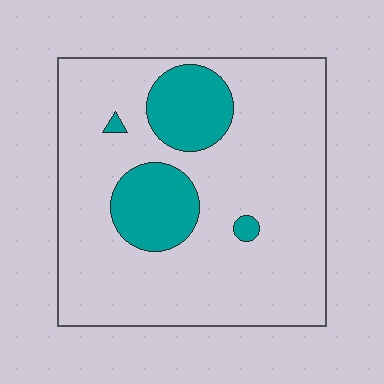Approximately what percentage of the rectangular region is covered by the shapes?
Approximately 20%.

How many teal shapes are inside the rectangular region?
4.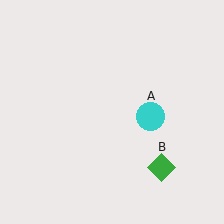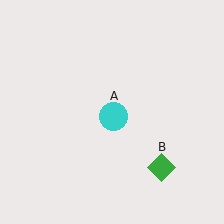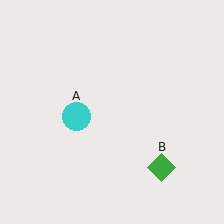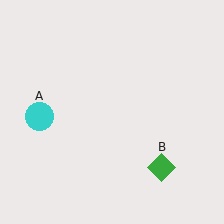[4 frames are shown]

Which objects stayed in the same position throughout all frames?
Green diamond (object B) remained stationary.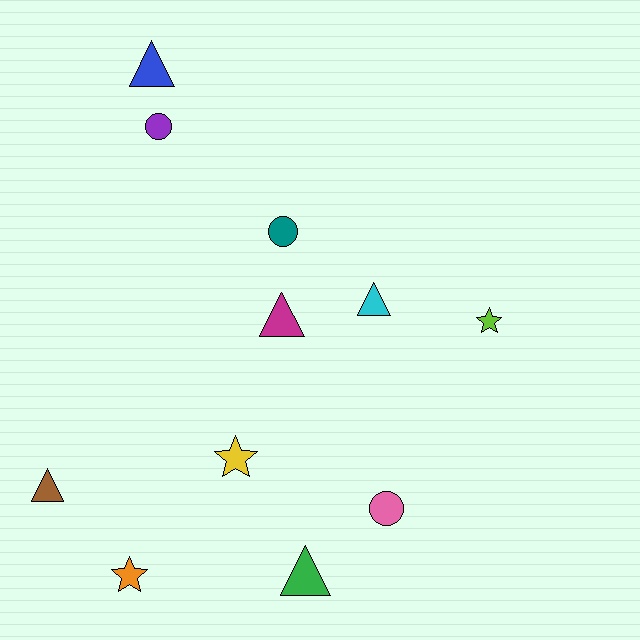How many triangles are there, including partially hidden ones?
There are 5 triangles.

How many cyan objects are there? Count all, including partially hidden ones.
There is 1 cyan object.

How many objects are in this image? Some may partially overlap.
There are 11 objects.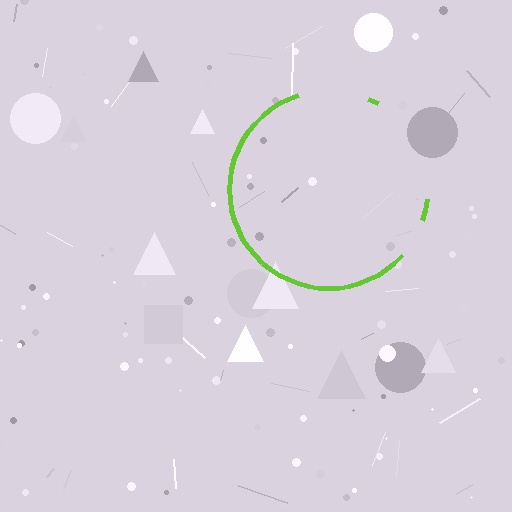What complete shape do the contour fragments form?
The contour fragments form a circle.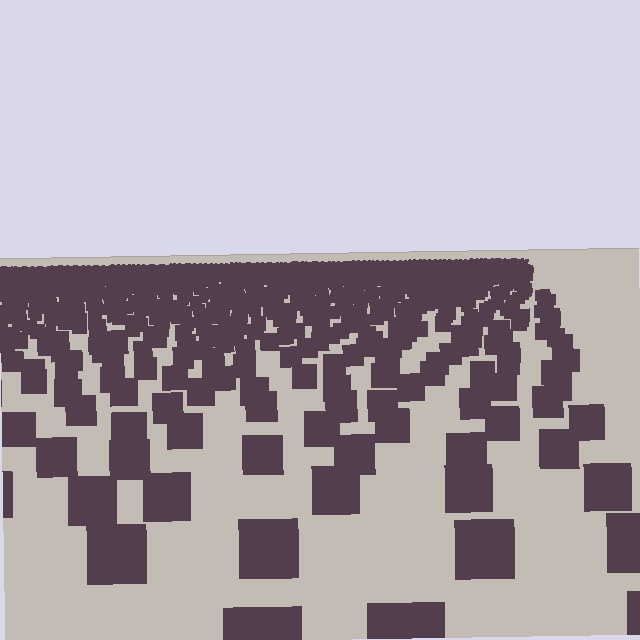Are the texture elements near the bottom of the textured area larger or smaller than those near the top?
Larger. Near the bottom, elements are closer to the viewer and appear at a bigger on-screen size.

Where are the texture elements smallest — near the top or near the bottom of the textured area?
Near the top.